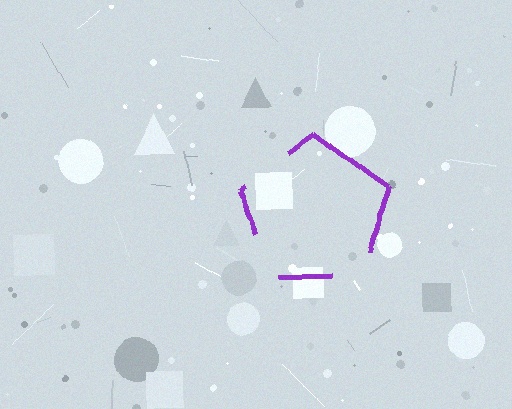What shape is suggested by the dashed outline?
The dashed outline suggests a pentagon.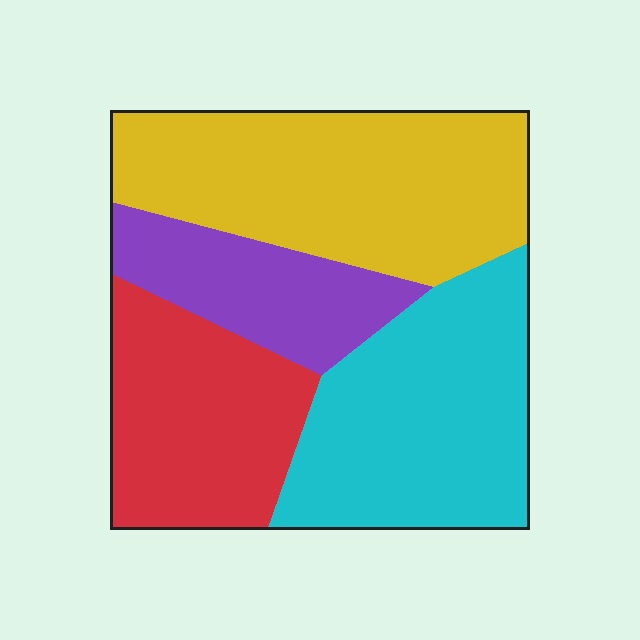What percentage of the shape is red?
Red takes up about one fifth (1/5) of the shape.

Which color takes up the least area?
Purple, at roughly 15%.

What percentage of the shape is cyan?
Cyan takes up about one third (1/3) of the shape.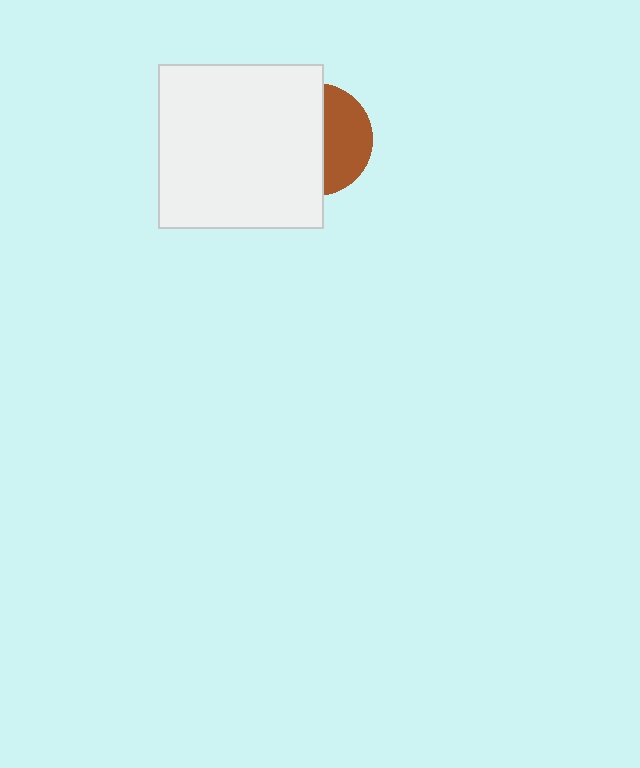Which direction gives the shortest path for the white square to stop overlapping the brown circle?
Moving left gives the shortest separation.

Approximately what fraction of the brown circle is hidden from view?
Roughly 58% of the brown circle is hidden behind the white square.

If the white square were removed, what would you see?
You would see the complete brown circle.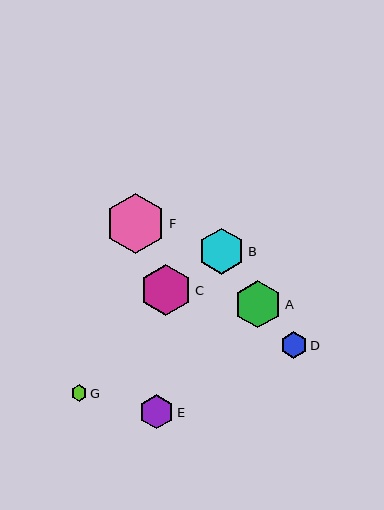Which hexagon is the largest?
Hexagon F is the largest with a size of approximately 60 pixels.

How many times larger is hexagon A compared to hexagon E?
Hexagon A is approximately 1.4 times the size of hexagon E.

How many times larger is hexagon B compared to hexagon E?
Hexagon B is approximately 1.4 times the size of hexagon E.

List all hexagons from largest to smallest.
From largest to smallest: F, C, A, B, E, D, G.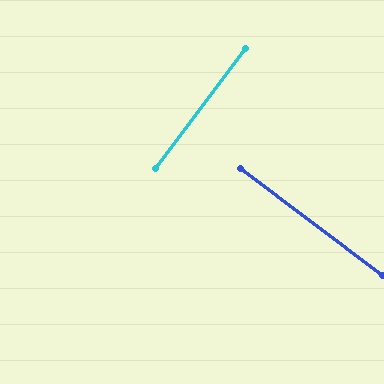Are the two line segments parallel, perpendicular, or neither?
Perpendicular — they meet at approximately 90°.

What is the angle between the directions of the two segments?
Approximately 90 degrees.